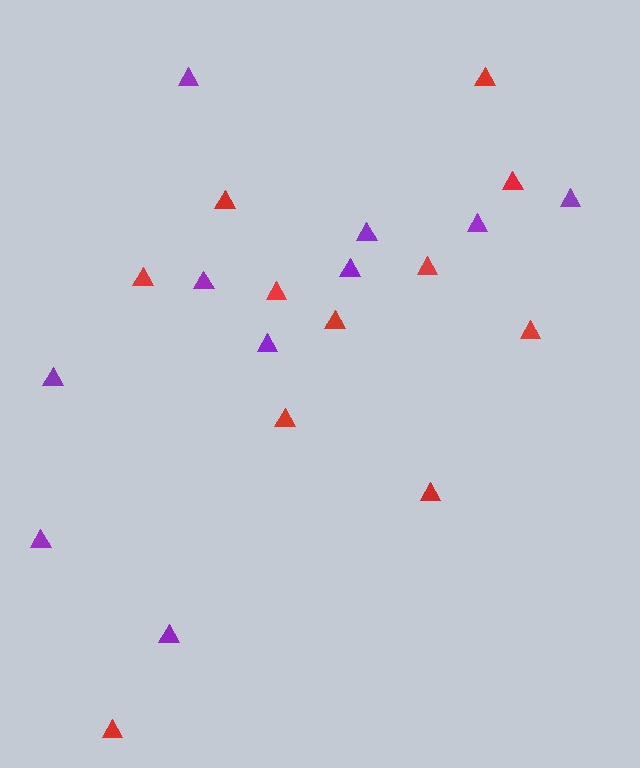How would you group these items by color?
There are 2 groups: one group of purple triangles (10) and one group of red triangles (11).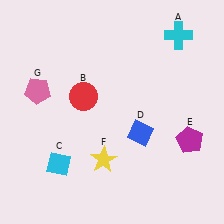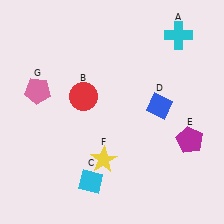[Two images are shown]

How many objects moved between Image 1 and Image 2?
2 objects moved between the two images.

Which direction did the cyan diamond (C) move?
The cyan diamond (C) moved right.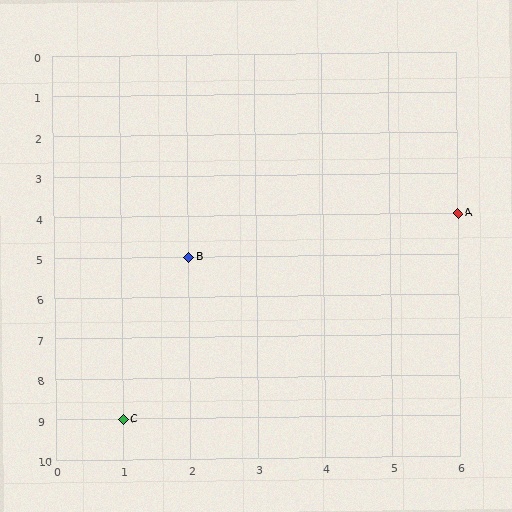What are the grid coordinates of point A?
Point A is at grid coordinates (6, 4).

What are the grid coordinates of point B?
Point B is at grid coordinates (2, 5).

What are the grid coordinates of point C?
Point C is at grid coordinates (1, 9).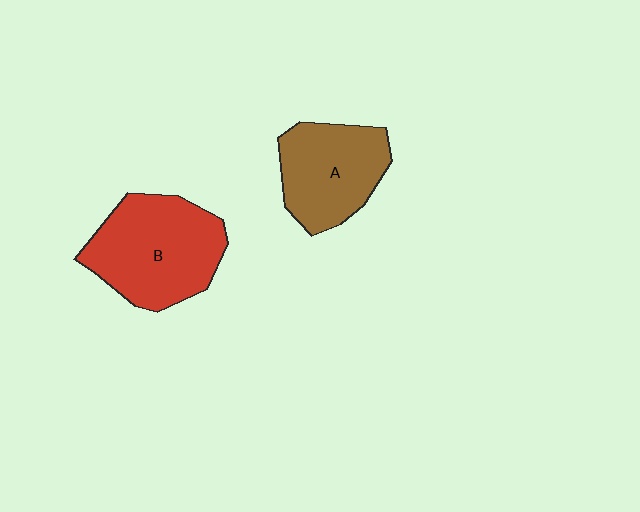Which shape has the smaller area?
Shape A (brown).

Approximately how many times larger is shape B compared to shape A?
Approximately 1.3 times.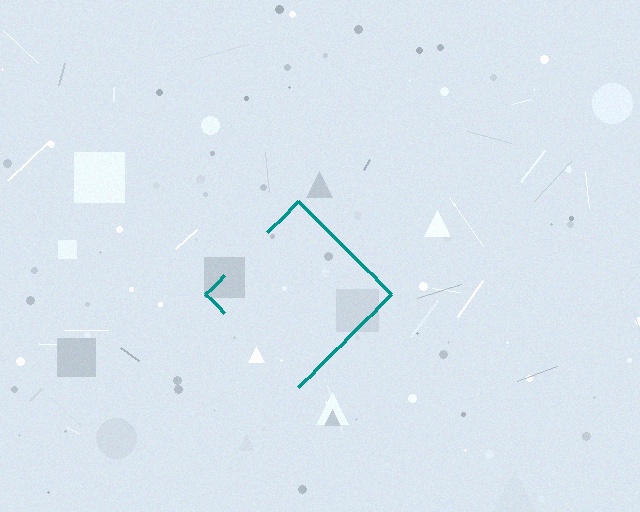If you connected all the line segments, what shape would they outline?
They would outline a diamond.